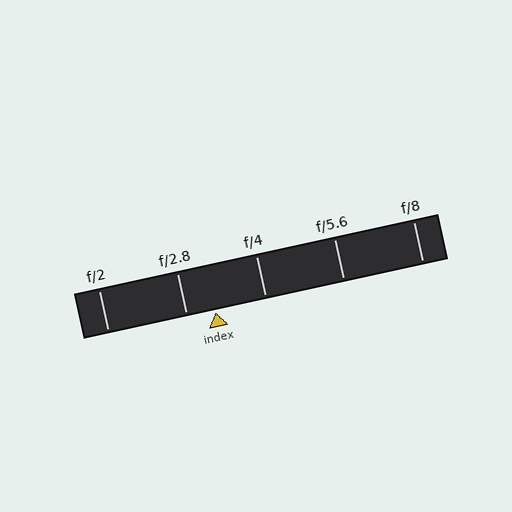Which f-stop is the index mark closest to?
The index mark is closest to f/2.8.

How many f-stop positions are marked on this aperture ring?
There are 5 f-stop positions marked.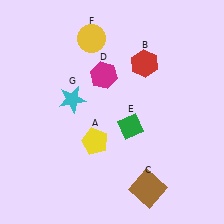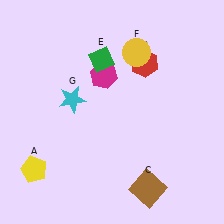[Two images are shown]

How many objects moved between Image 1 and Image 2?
3 objects moved between the two images.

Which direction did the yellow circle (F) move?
The yellow circle (F) moved right.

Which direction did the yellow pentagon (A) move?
The yellow pentagon (A) moved left.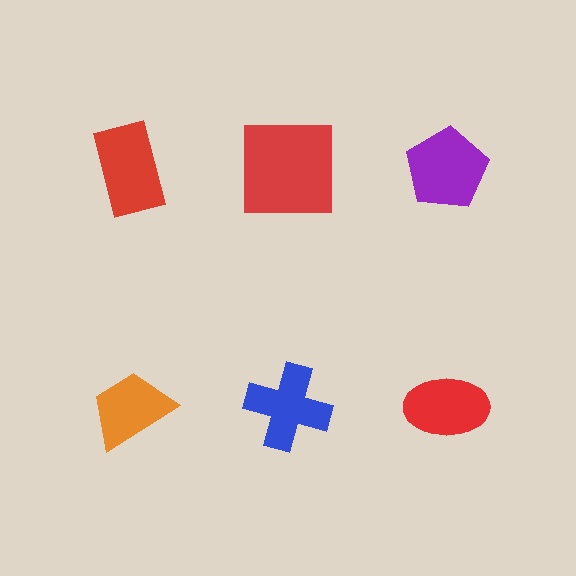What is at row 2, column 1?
An orange trapezoid.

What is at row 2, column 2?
A blue cross.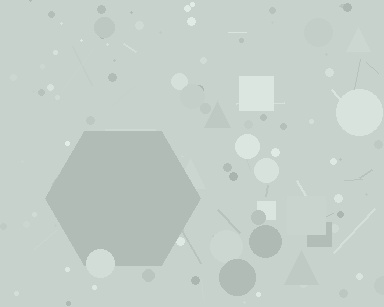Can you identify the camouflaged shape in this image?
The camouflaged shape is a hexagon.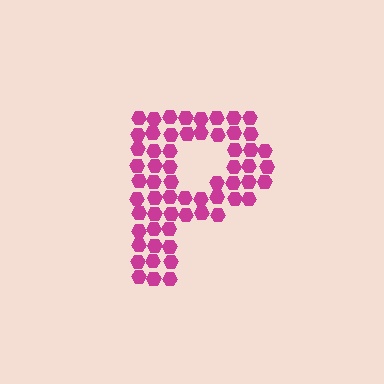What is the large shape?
The large shape is the letter P.